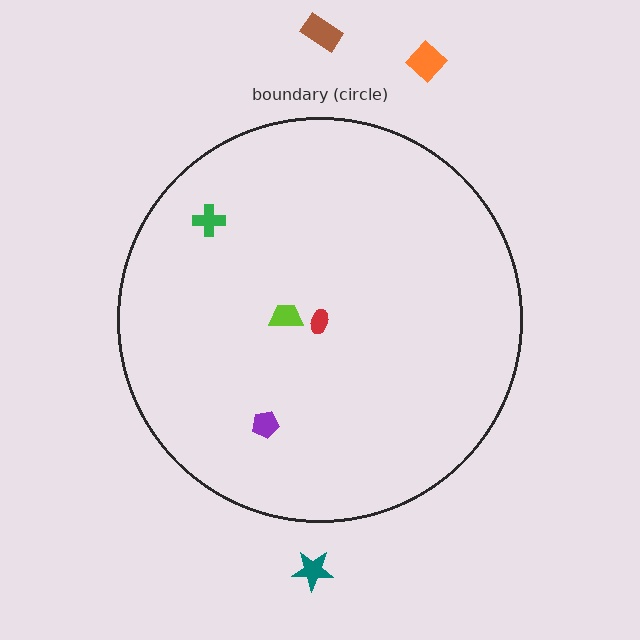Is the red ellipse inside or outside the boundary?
Inside.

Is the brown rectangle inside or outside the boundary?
Outside.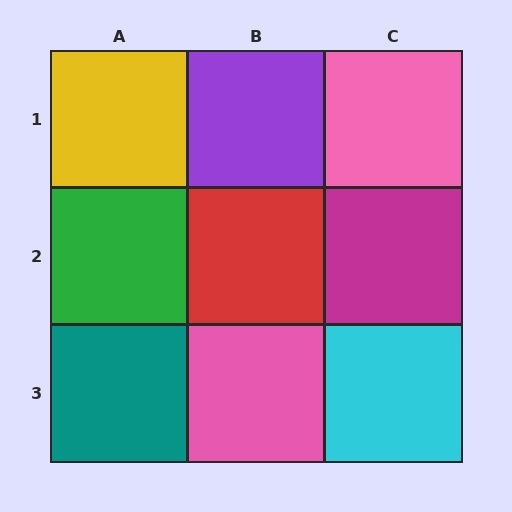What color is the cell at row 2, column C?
Magenta.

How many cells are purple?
1 cell is purple.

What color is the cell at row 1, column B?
Purple.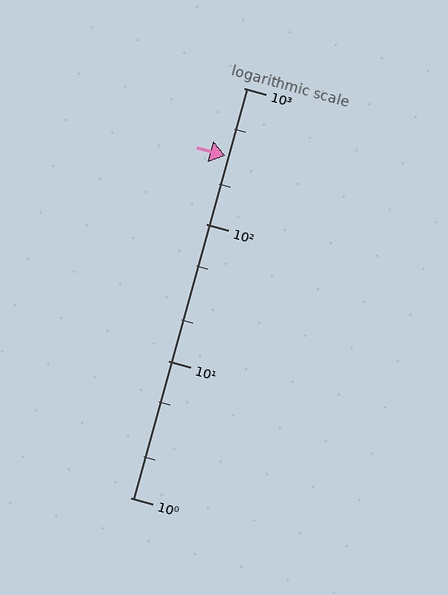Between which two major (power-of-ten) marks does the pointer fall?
The pointer is between 100 and 1000.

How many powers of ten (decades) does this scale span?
The scale spans 3 decades, from 1 to 1000.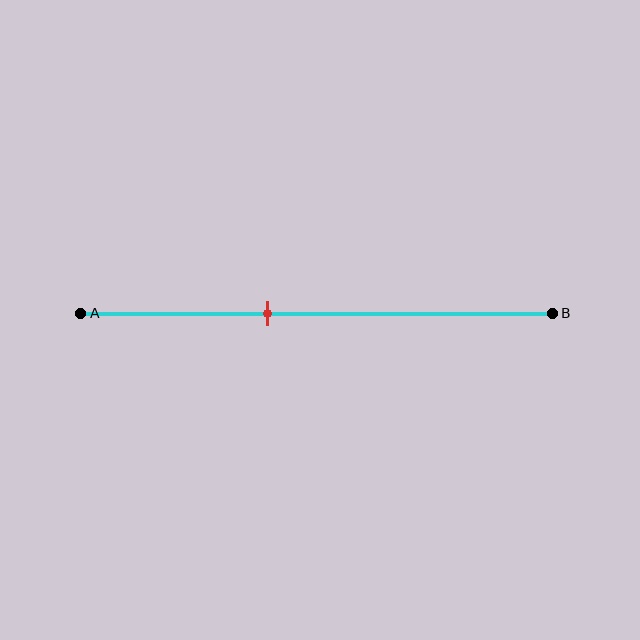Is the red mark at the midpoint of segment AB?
No, the mark is at about 40% from A, not at the 50% midpoint.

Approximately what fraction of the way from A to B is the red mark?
The red mark is approximately 40% of the way from A to B.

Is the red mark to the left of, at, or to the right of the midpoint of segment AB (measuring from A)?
The red mark is to the left of the midpoint of segment AB.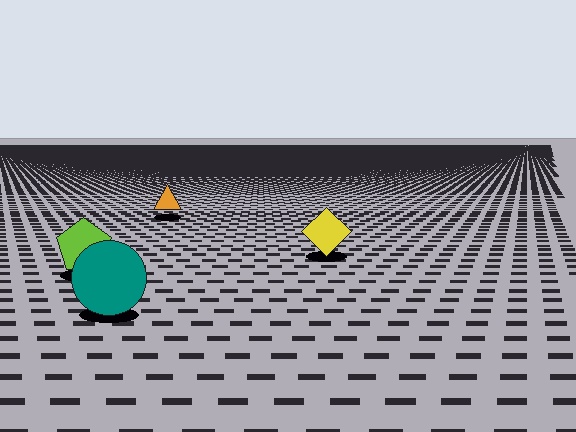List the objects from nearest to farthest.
From nearest to farthest: the teal circle, the lime pentagon, the yellow diamond, the orange triangle.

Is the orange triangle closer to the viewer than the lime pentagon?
No. The lime pentagon is closer — you can tell from the texture gradient: the ground texture is coarser near it.